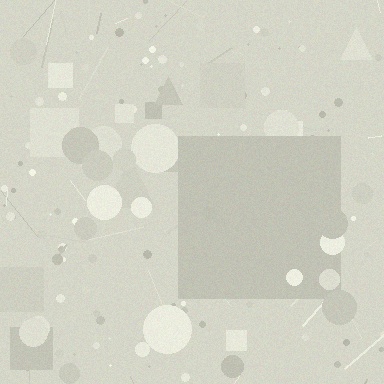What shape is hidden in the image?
A square is hidden in the image.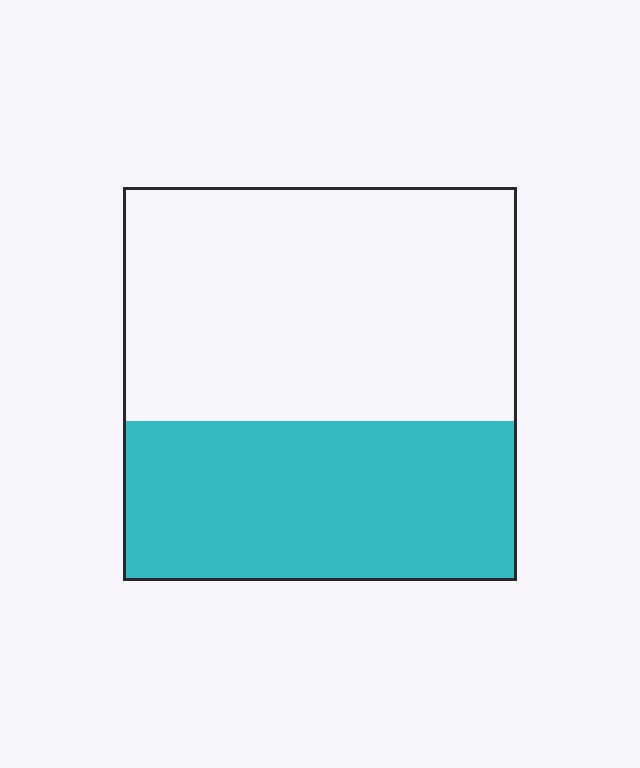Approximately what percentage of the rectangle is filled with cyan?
Approximately 40%.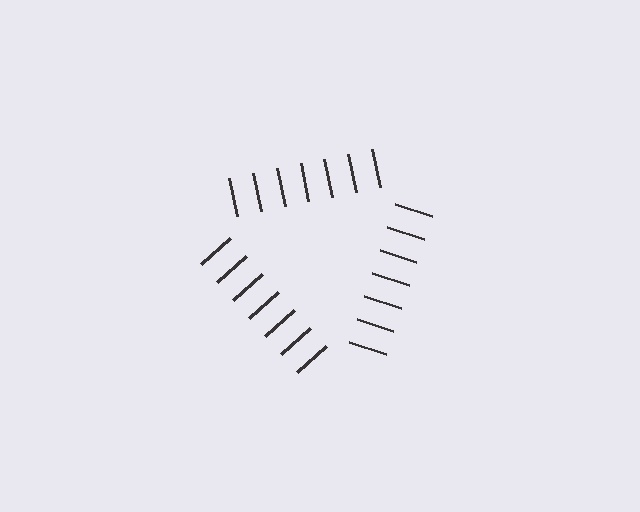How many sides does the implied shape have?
3 sides — the line-ends trace a triangle.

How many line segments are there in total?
21 — 7 along each of the 3 edges.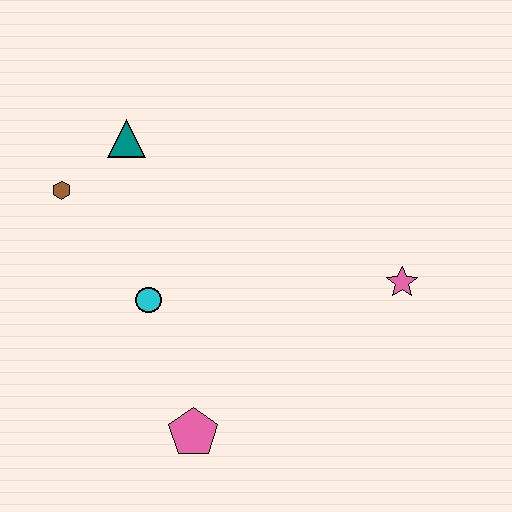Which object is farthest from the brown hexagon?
The pink star is farthest from the brown hexagon.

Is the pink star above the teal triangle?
No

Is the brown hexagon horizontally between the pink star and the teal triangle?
No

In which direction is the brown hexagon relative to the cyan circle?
The brown hexagon is above the cyan circle.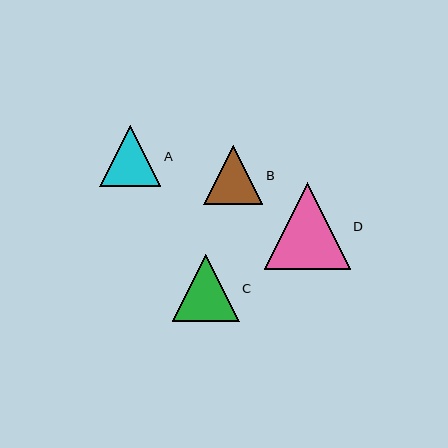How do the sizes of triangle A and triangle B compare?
Triangle A and triangle B are approximately the same size.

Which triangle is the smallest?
Triangle B is the smallest with a size of approximately 59 pixels.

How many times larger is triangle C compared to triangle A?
Triangle C is approximately 1.1 times the size of triangle A.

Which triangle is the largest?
Triangle D is the largest with a size of approximately 86 pixels.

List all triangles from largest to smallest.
From largest to smallest: D, C, A, B.